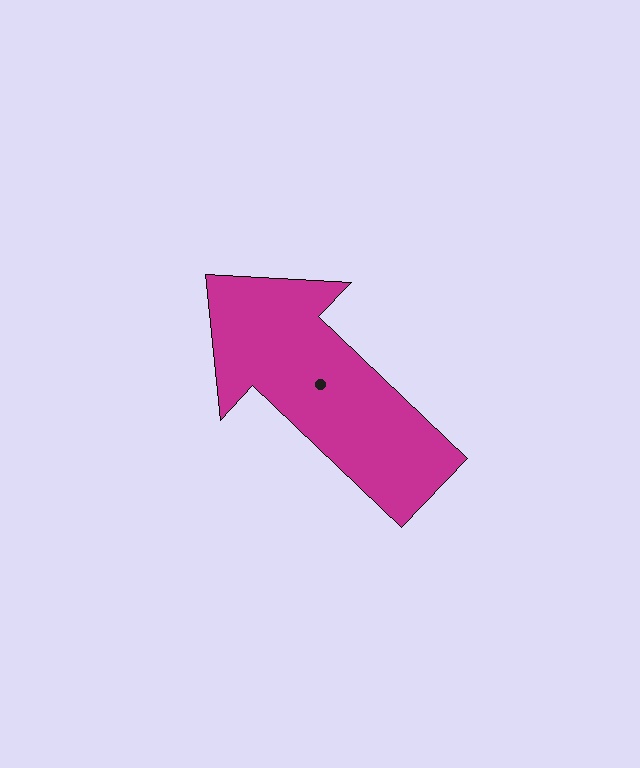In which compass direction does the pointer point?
Northwest.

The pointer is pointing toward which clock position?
Roughly 10 o'clock.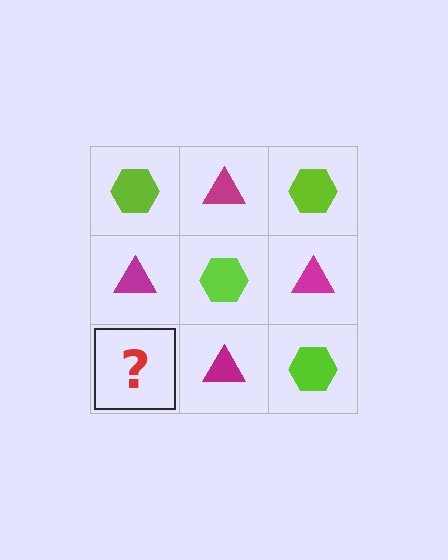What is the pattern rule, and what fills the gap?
The rule is that it alternates lime hexagon and magenta triangle in a checkerboard pattern. The gap should be filled with a lime hexagon.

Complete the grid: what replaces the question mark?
The question mark should be replaced with a lime hexagon.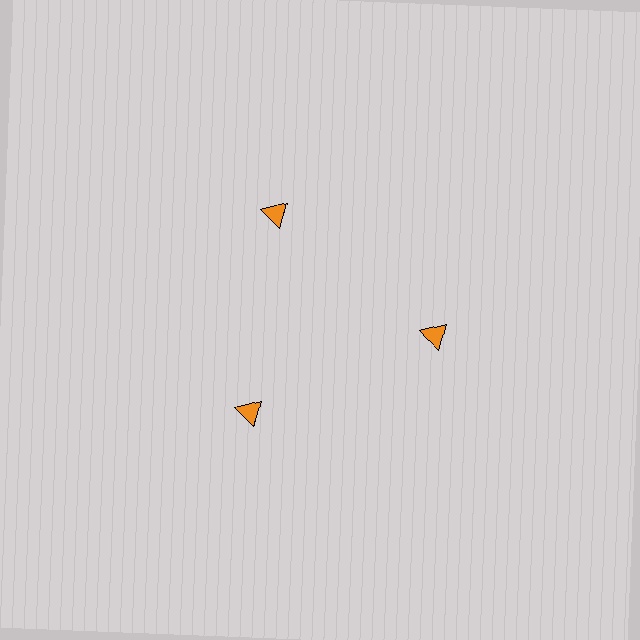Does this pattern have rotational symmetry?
Yes, this pattern has 3-fold rotational symmetry. It looks the same after rotating 120 degrees around the center.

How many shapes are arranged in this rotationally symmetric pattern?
There are 3 shapes, arranged in 3 groups of 1.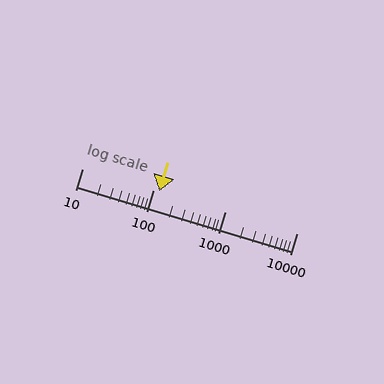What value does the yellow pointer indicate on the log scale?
The pointer indicates approximately 120.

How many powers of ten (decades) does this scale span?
The scale spans 3 decades, from 10 to 10000.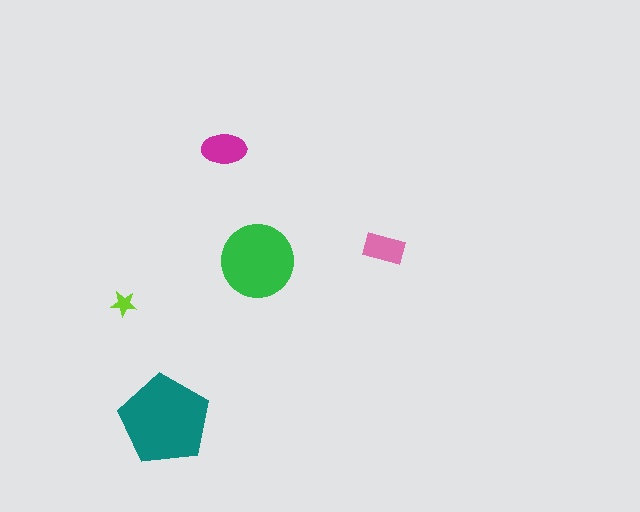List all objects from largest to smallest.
The teal pentagon, the green circle, the magenta ellipse, the pink rectangle, the lime star.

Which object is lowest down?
The teal pentagon is bottommost.